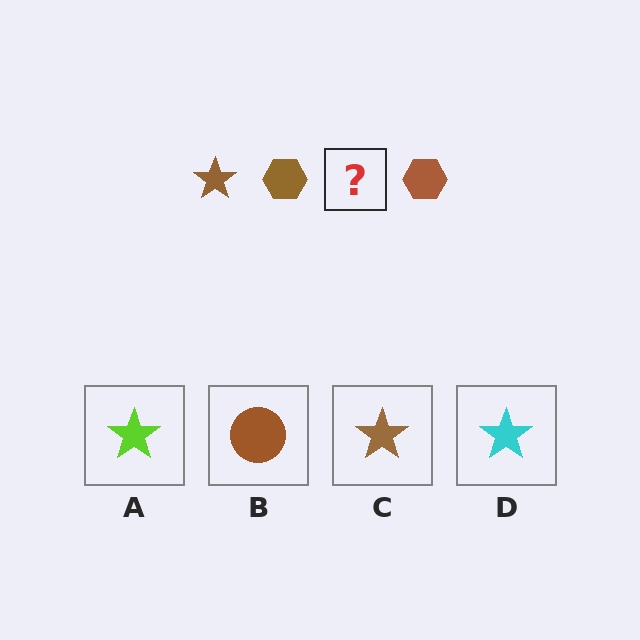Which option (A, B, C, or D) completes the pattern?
C.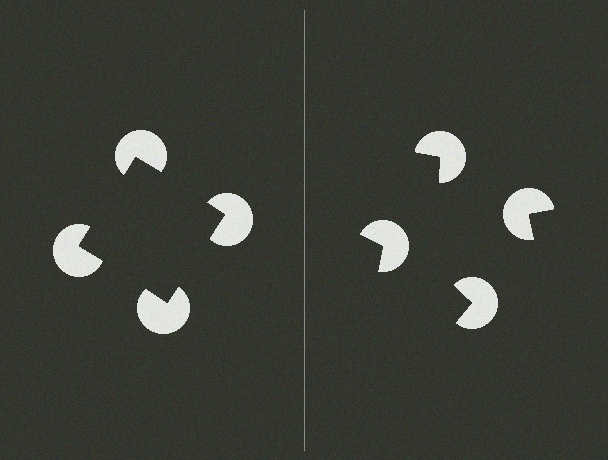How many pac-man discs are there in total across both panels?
8 — 4 on each side.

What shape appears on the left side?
An illusory square.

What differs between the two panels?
The pac-man discs are positioned identically on both sides; only the wedge orientations differ. On the left they align to a square; on the right they are misaligned.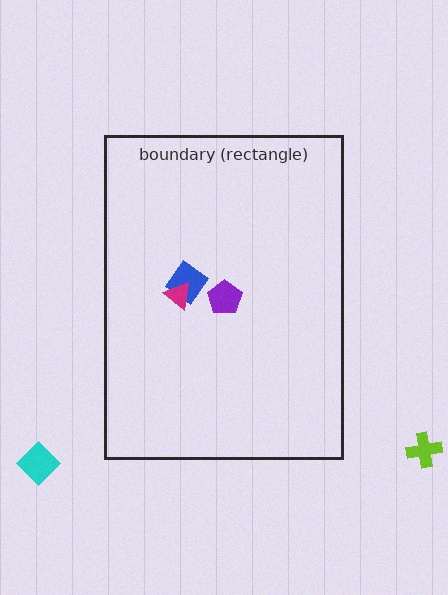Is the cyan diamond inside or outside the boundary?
Outside.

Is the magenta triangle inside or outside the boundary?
Inside.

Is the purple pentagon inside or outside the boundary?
Inside.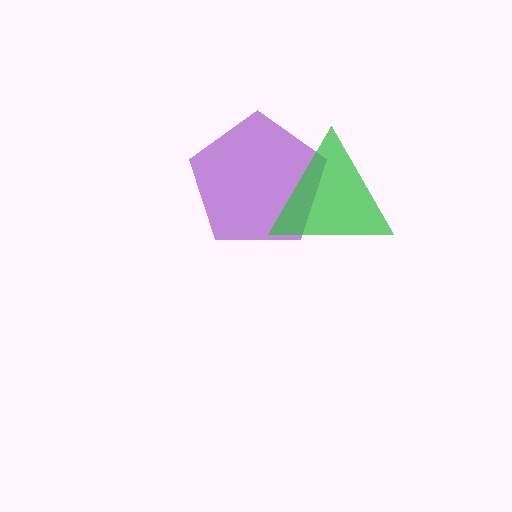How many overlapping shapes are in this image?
There are 2 overlapping shapes in the image.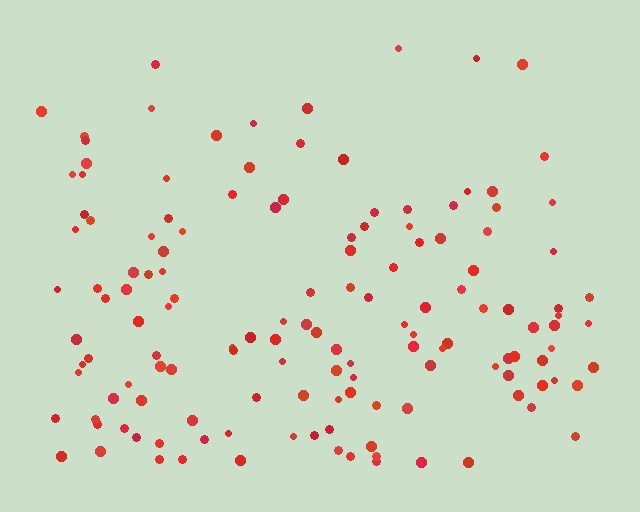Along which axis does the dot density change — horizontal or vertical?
Vertical.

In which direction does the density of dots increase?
From top to bottom, with the bottom side densest.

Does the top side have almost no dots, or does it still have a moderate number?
Still a moderate number, just noticeably fewer than the bottom.